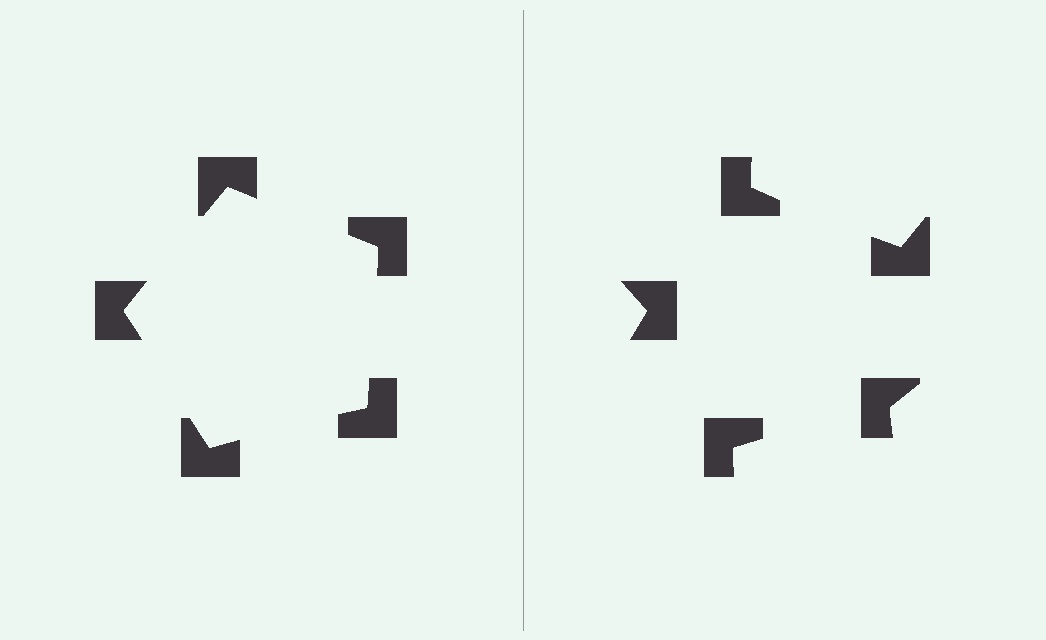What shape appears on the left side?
An illusory pentagon.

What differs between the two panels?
The notched squares are positioned identically on both sides; only the wedge orientations differ. On the left they align to a pentagon; on the right they are misaligned.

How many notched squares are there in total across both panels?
10 — 5 on each side.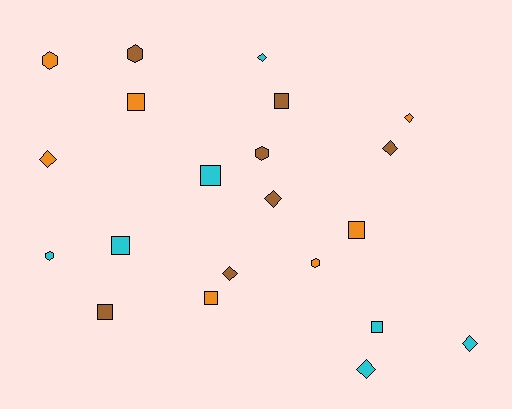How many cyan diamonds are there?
There are 3 cyan diamonds.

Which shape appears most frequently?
Diamond, with 8 objects.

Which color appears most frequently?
Cyan, with 7 objects.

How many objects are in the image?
There are 21 objects.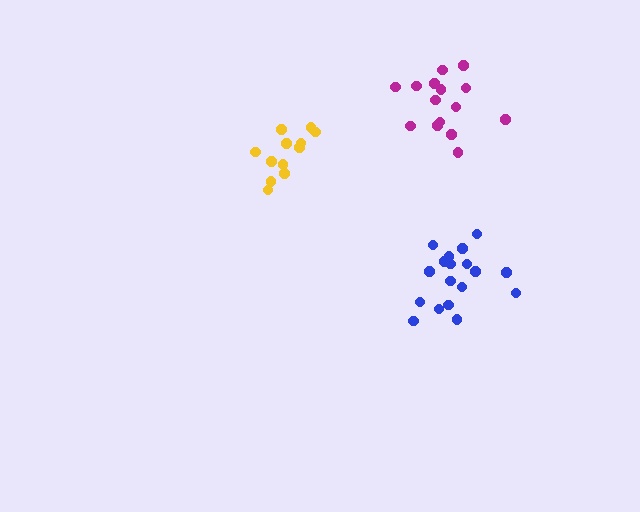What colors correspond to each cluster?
The clusters are colored: magenta, blue, yellow.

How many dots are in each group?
Group 1: 15 dots, Group 2: 18 dots, Group 3: 13 dots (46 total).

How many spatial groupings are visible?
There are 3 spatial groupings.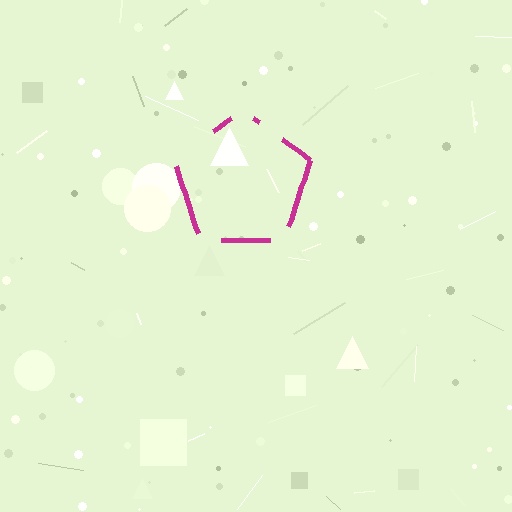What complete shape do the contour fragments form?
The contour fragments form a pentagon.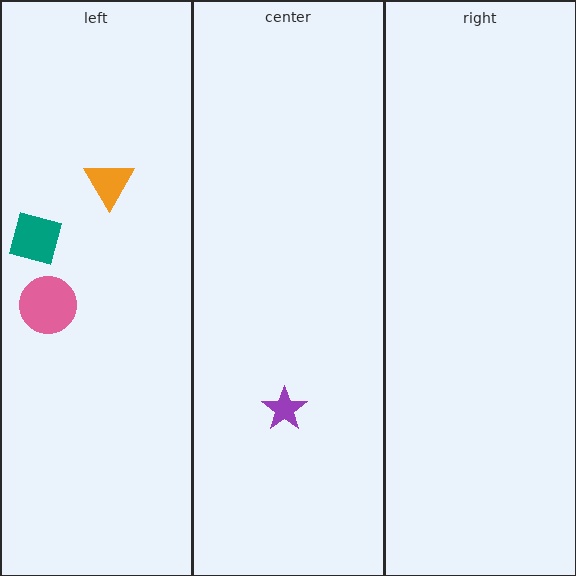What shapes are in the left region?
The pink circle, the orange triangle, the teal diamond.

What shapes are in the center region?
The purple star.